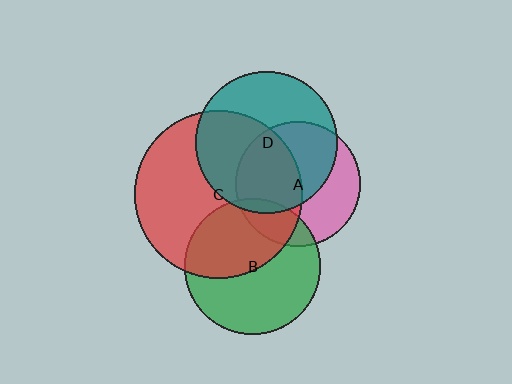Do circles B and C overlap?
Yes.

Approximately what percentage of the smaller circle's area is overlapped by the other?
Approximately 45%.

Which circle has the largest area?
Circle C (red).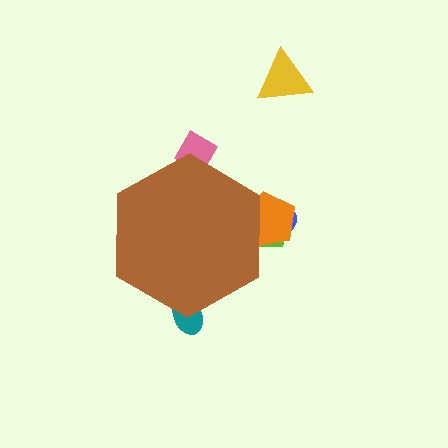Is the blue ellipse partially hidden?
Yes, the blue ellipse is partially hidden behind the brown hexagon.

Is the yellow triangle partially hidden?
No, the yellow triangle is fully visible.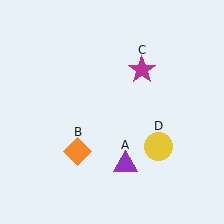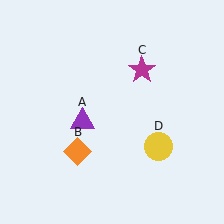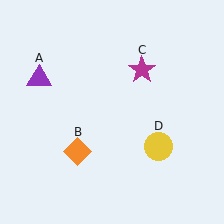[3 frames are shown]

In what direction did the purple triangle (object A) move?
The purple triangle (object A) moved up and to the left.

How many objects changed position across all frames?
1 object changed position: purple triangle (object A).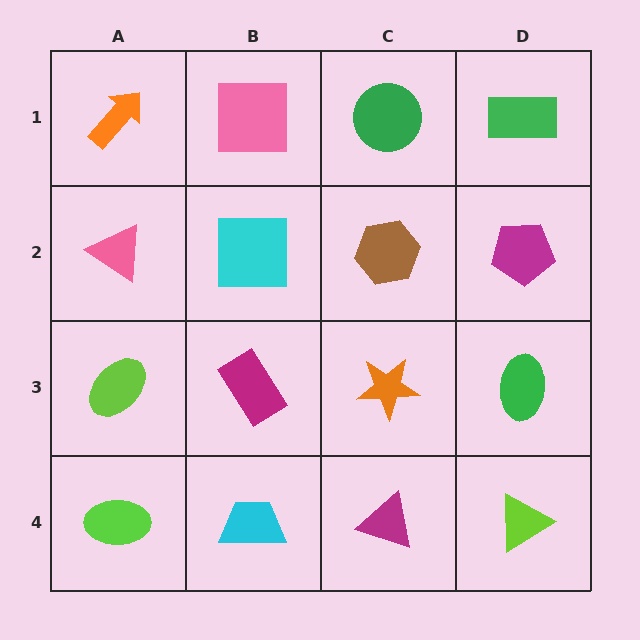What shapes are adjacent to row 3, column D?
A magenta pentagon (row 2, column D), a lime triangle (row 4, column D), an orange star (row 3, column C).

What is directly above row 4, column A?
A lime ellipse.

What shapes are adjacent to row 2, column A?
An orange arrow (row 1, column A), a lime ellipse (row 3, column A), a cyan square (row 2, column B).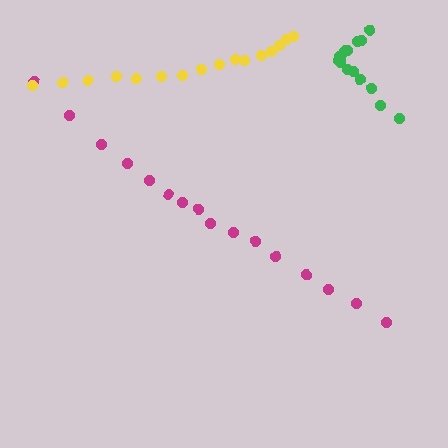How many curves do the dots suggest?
There are 3 distinct paths.